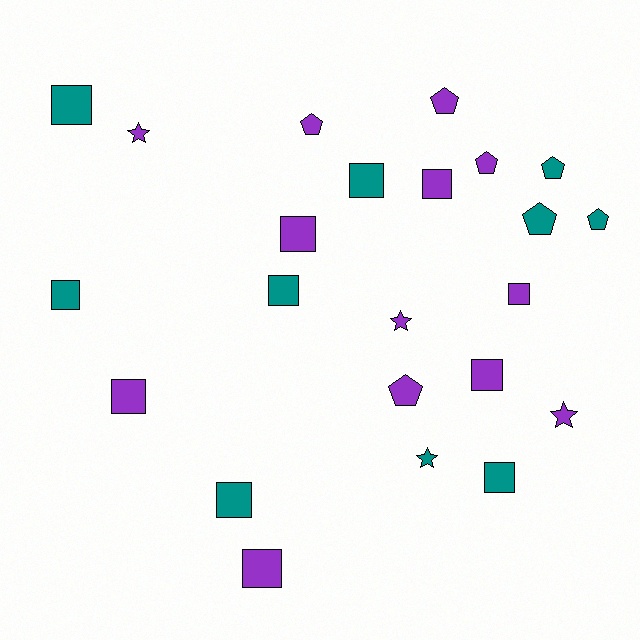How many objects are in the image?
There are 23 objects.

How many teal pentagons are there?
There are 3 teal pentagons.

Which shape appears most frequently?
Square, with 12 objects.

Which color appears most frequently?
Purple, with 13 objects.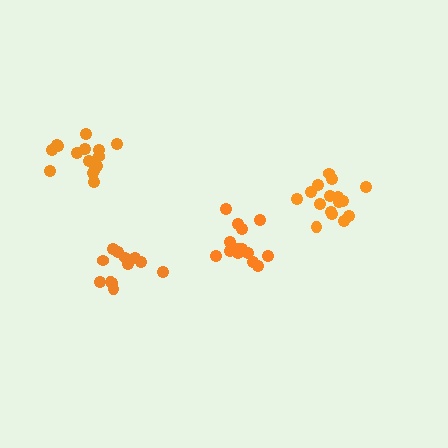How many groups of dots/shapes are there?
There are 4 groups.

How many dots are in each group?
Group 1: 15 dots, Group 2: 12 dots, Group 3: 16 dots, Group 4: 14 dots (57 total).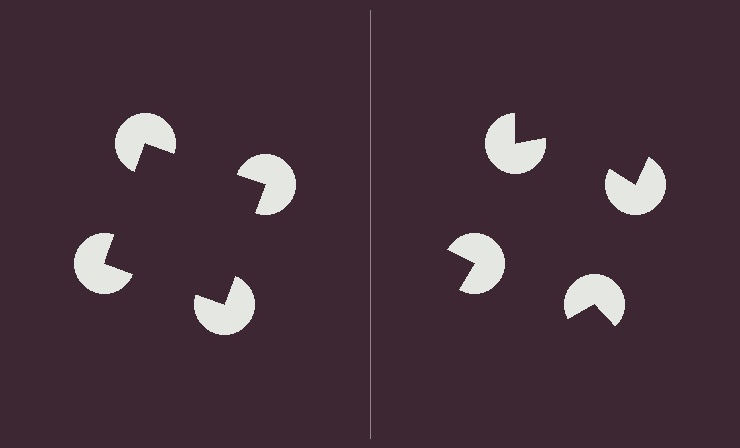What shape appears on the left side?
An illusory square.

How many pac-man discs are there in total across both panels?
8 — 4 on each side.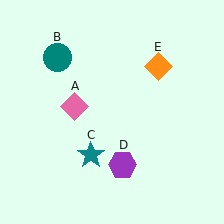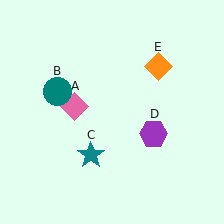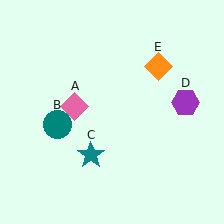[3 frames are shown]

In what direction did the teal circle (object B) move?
The teal circle (object B) moved down.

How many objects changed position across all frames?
2 objects changed position: teal circle (object B), purple hexagon (object D).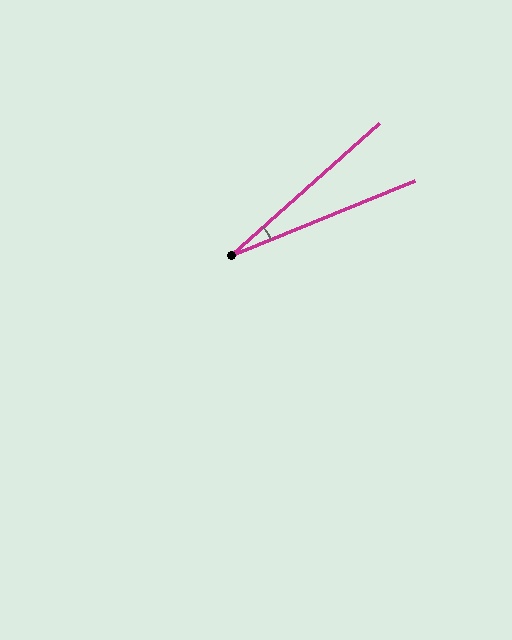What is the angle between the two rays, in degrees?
Approximately 19 degrees.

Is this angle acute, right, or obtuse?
It is acute.